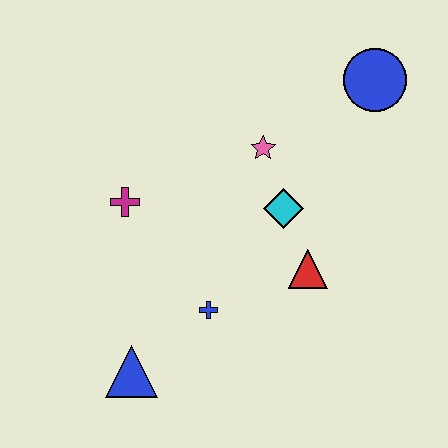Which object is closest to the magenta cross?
The blue cross is closest to the magenta cross.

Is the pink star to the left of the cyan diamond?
Yes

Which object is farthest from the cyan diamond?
The blue triangle is farthest from the cyan diamond.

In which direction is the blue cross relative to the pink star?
The blue cross is below the pink star.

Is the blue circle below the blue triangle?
No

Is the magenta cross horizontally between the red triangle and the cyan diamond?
No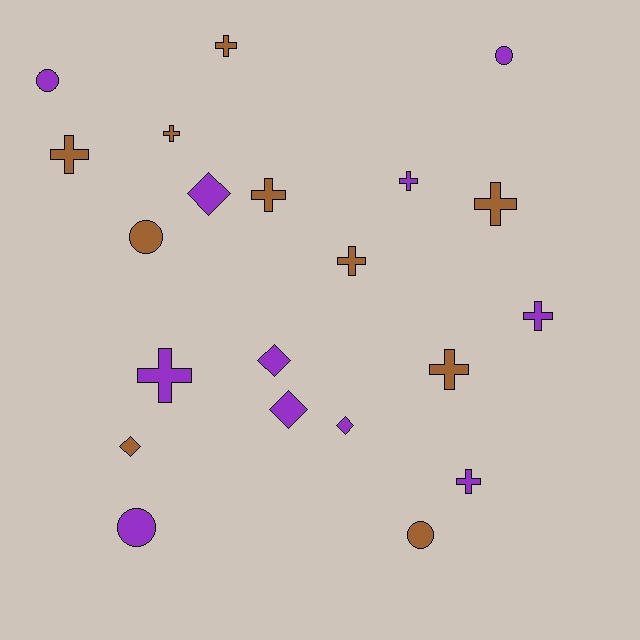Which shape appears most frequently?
Cross, with 11 objects.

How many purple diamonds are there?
There are 4 purple diamonds.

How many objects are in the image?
There are 21 objects.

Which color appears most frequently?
Purple, with 11 objects.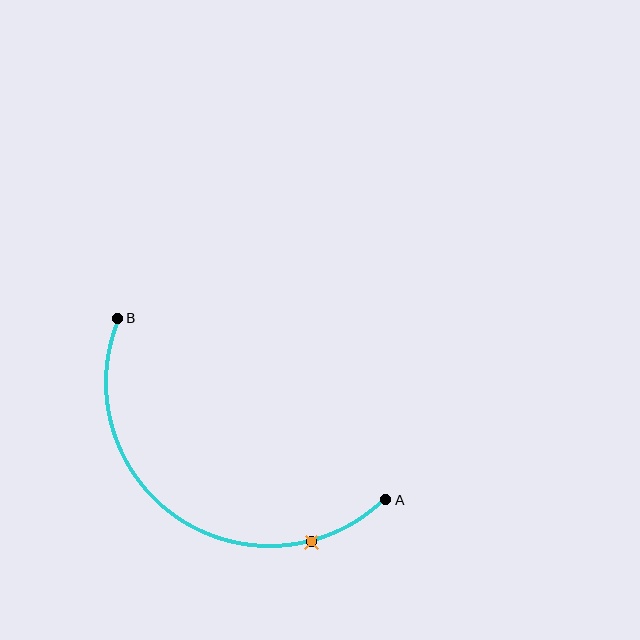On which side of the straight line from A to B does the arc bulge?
The arc bulges below and to the left of the straight line connecting A and B.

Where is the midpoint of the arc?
The arc midpoint is the point on the curve farthest from the straight line joining A and B. It sits below and to the left of that line.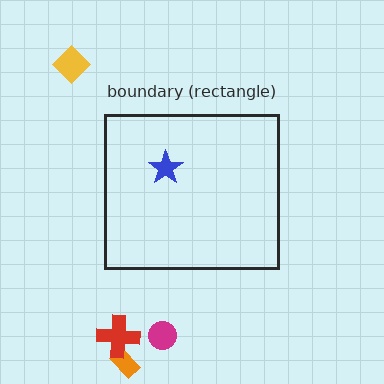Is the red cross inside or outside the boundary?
Outside.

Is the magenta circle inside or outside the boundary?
Outside.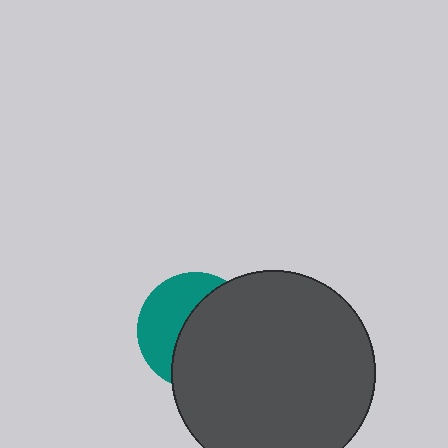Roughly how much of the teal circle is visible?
A small part of it is visible (roughly 41%).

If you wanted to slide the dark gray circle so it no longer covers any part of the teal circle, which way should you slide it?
Slide it right — that is the most direct way to separate the two shapes.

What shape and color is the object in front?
The object in front is a dark gray circle.